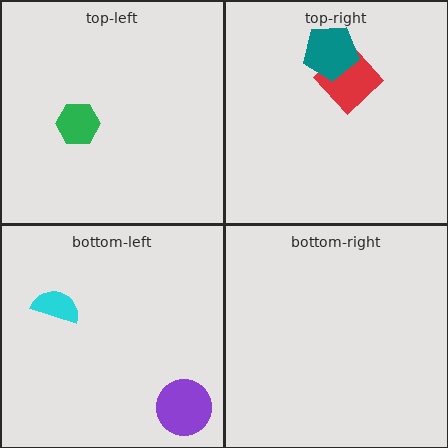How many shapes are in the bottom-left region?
2.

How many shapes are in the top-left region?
1.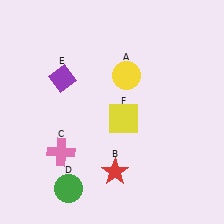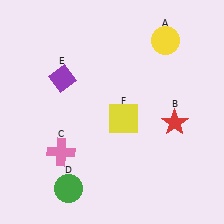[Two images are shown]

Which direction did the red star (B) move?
The red star (B) moved right.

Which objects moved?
The objects that moved are: the yellow circle (A), the red star (B).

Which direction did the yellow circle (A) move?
The yellow circle (A) moved right.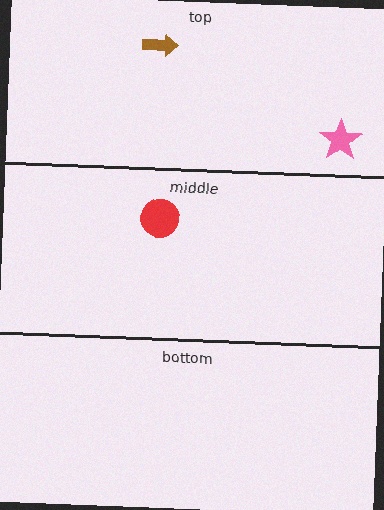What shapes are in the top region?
The pink star, the brown arrow.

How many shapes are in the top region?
2.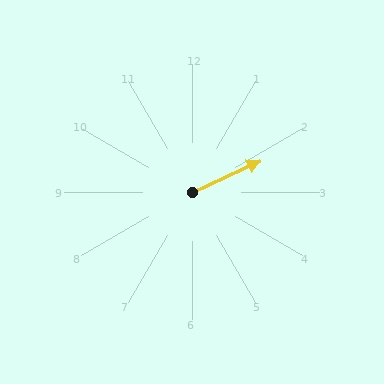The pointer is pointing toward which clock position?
Roughly 2 o'clock.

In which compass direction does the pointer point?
Northeast.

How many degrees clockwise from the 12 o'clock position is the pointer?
Approximately 65 degrees.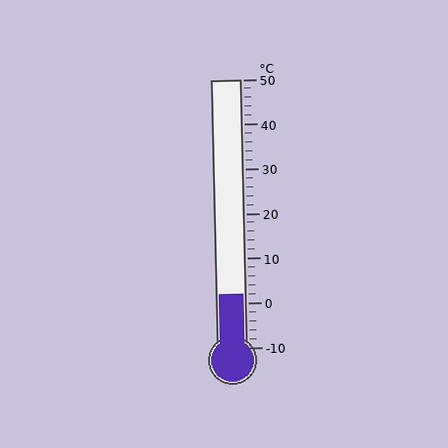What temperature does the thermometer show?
The thermometer shows approximately 2°C.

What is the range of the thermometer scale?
The thermometer scale ranges from -10°C to 50°C.